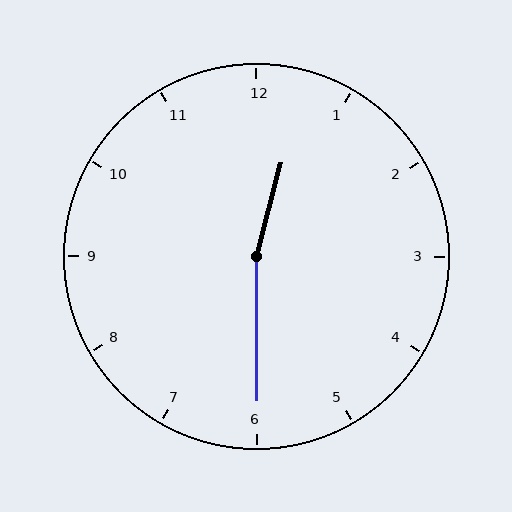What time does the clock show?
12:30.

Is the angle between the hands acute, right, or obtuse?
It is obtuse.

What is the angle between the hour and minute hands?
Approximately 165 degrees.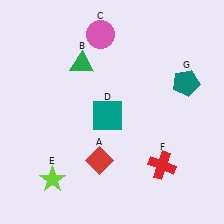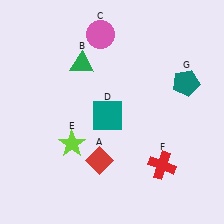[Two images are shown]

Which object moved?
The lime star (E) moved up.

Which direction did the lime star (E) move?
The lime star (E) moved up.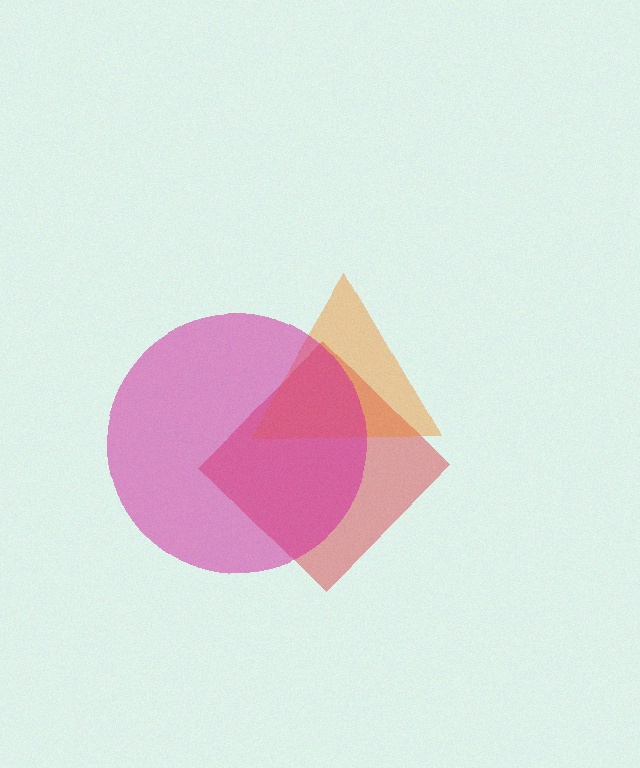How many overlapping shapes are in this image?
There are 3 overlapping shapes in the image.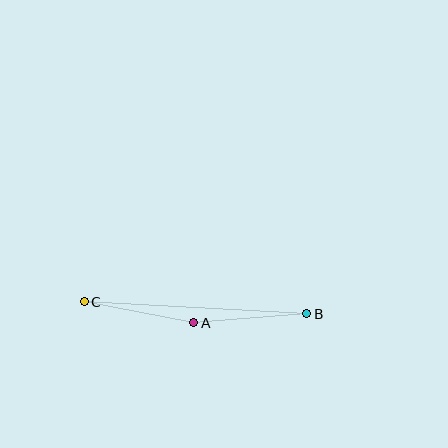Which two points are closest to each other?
Points A and C are closest to each other.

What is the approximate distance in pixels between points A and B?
The distance between A and B is approximately 113 pixels.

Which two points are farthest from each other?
Points B and C are farthest from each other.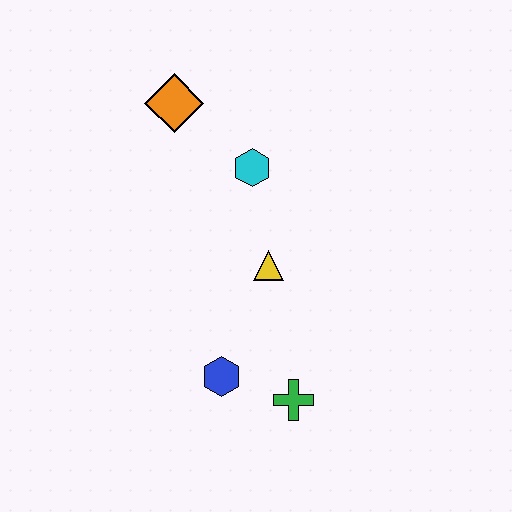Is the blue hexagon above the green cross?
Yes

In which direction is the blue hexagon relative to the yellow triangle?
The blue hexagon is below the yellow triangle.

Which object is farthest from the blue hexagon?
The orange diamond is farthest from the blue hexagon.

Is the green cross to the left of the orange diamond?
No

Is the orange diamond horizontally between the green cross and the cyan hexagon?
No